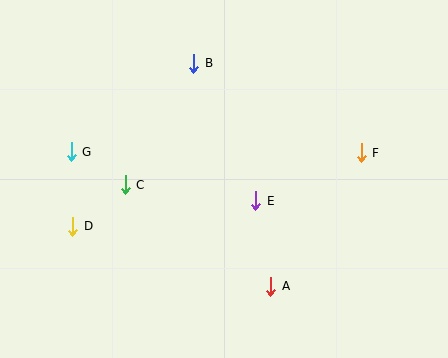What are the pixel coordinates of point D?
Point D is at (73, 226).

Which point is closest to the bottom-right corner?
Point A is closest to the bottom-right corner.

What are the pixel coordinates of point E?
Point E is at (256, 201).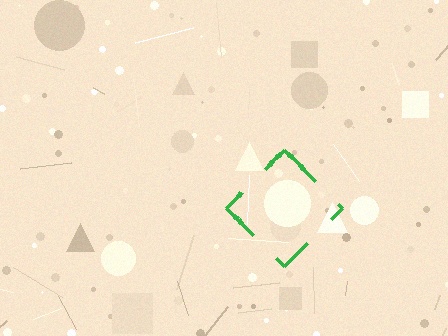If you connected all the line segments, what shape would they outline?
They would outline a diamond.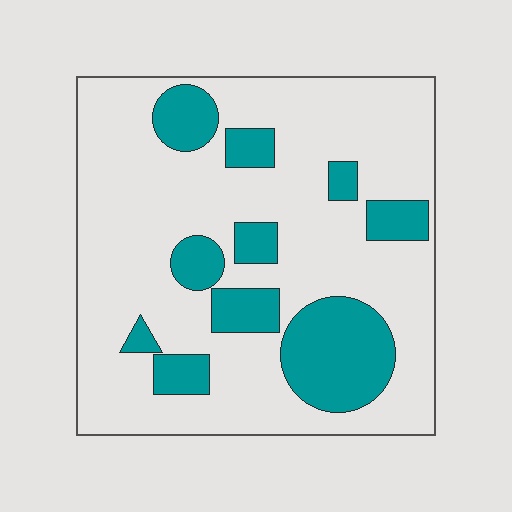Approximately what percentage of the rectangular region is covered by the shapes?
Approximately 25%.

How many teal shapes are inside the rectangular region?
10.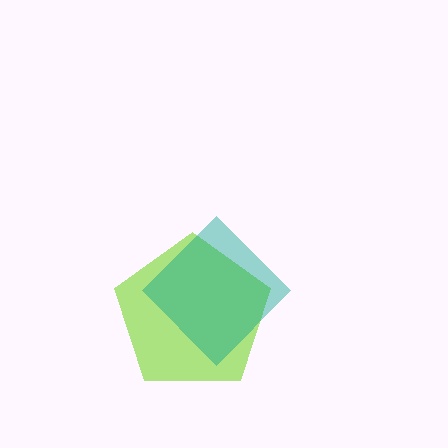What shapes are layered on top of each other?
The layered shapes are: a lime pentagon, a teal diamond.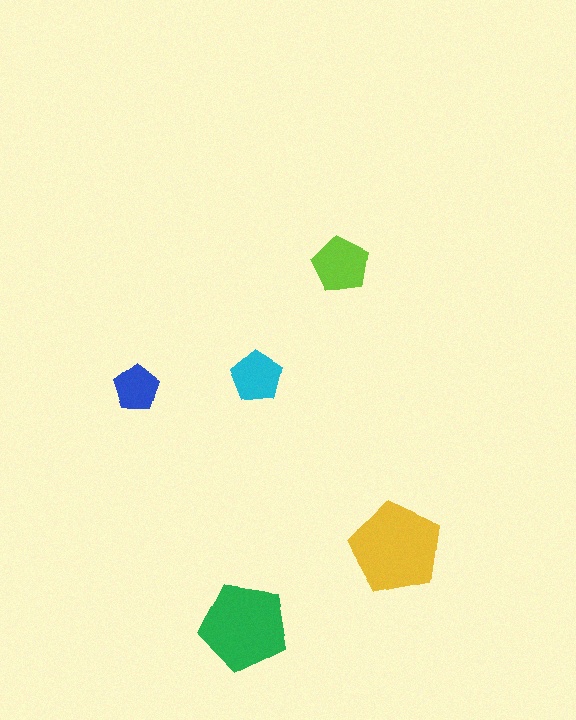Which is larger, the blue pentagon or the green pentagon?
The green one.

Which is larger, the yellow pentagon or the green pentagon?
The yellow one.